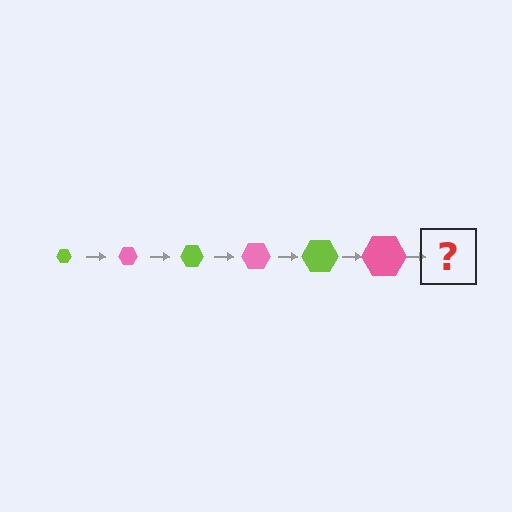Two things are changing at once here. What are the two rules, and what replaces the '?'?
The two rules are that the hexagon grows larger each step and the color cycles through lime and pink. The '?' should be a lime hexagon, larger than the previous one.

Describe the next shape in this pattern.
It should be a lime hexagon, larger than the previous one.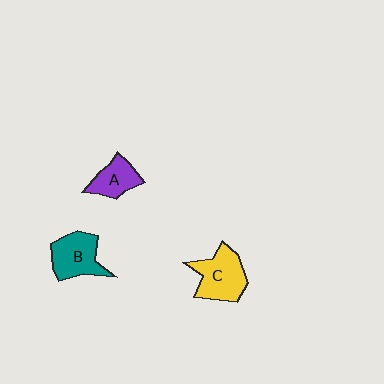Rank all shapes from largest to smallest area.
From largest to smallest: C (yellow), B (teal), A (purple).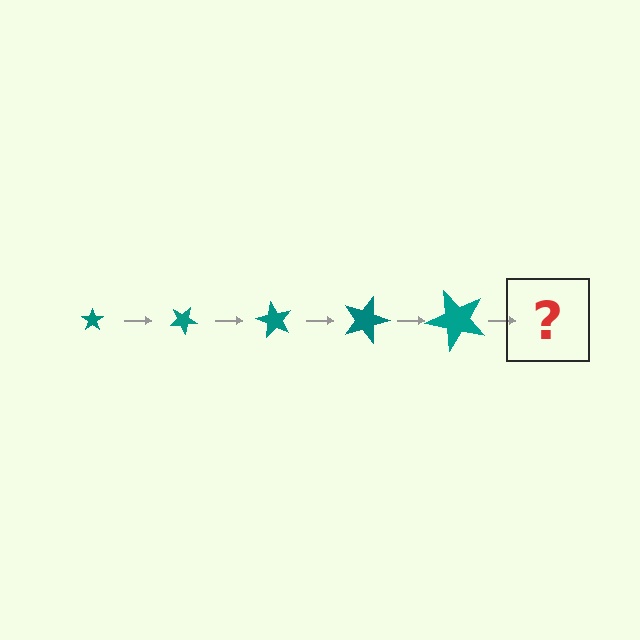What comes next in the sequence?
The next element should be a star, larger than the previous one and rotated 150 degrees from the start.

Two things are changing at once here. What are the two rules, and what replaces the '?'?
The two rules are that the star grows larger each step and it rotates 30 degrees each step. The '?' should be a star, larger than the previous one and rotated 150 degrees from the start.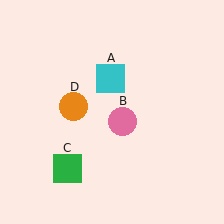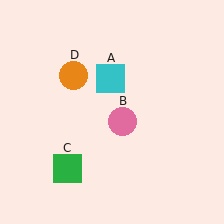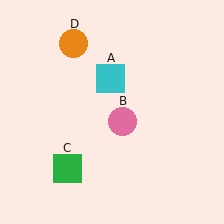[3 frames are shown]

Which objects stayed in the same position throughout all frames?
Cyan square (object A) and pink circle (object B) and green square (object C) remained stationary.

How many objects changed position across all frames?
1 object changed position: orange circle (object D).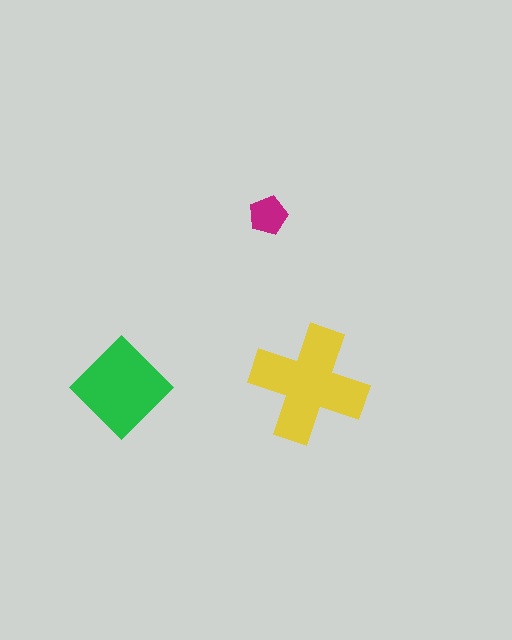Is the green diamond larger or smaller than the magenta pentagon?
Larger.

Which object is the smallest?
The magenta pentagon.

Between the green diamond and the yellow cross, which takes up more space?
The yellow cross.